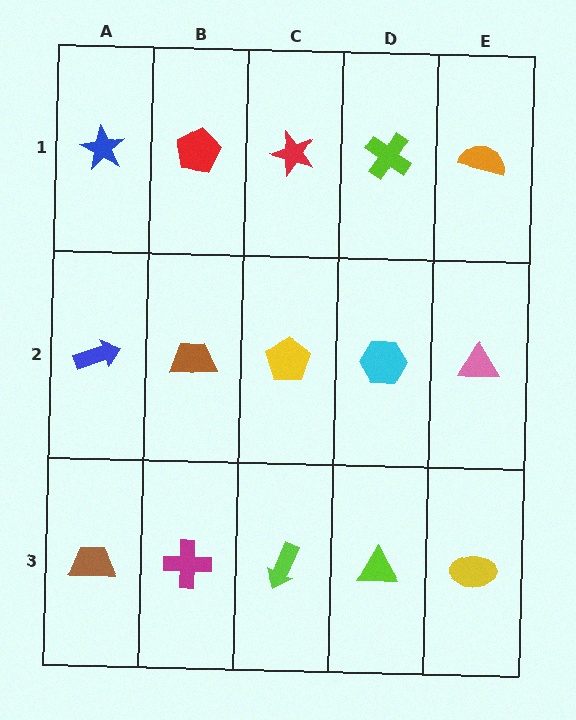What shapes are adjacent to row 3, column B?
A brown trapezoid (row 2, column B), a brown trapezoid (row 3, column A), a lime arrow (row 3, column C).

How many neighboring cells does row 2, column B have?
4.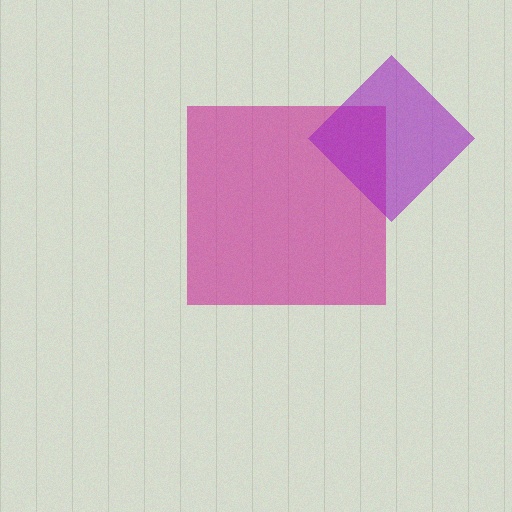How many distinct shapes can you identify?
There are 2 distinct shapes: a magenta square, a purple diamond.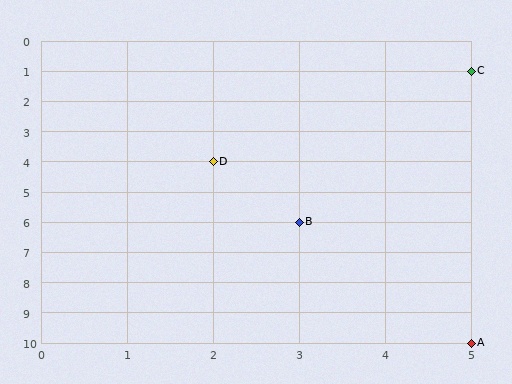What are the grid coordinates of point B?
Point B is at grid coordinates (3, 6).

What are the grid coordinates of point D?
Point D is at grid coordinates (2, 4).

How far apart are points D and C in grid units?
Points D and C are 3 columns and 3 rows apart (about 4.2 grid units diagonally).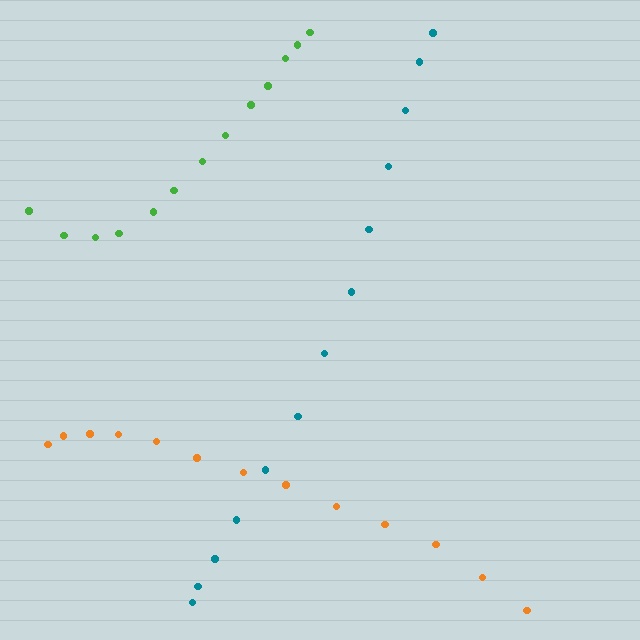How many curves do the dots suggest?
There are 3 distinct paths.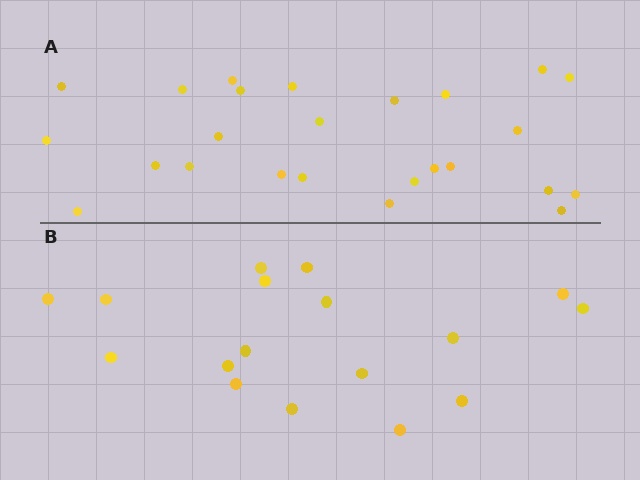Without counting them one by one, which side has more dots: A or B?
Region A (the top region) has more dots.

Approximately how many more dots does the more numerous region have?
Region A has roughly 8 or so more dots than region B.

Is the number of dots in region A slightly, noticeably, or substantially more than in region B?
Region A has substantially more. The ratio is roughly 1.5 to 1.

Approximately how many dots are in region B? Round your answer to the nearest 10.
About 20 dots. (The exact count is 17, which rounds to 20.)